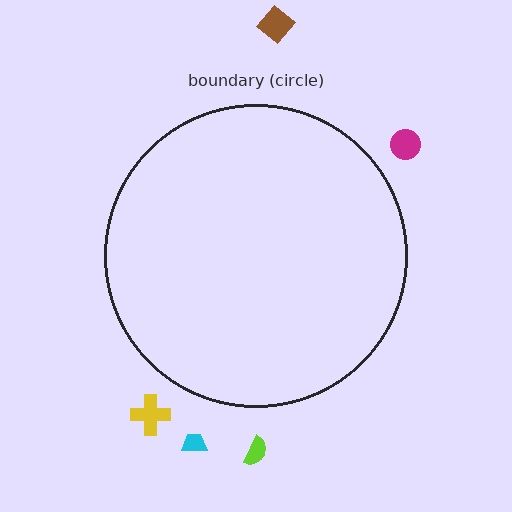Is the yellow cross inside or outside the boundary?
Outside.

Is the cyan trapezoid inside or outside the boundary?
Outside.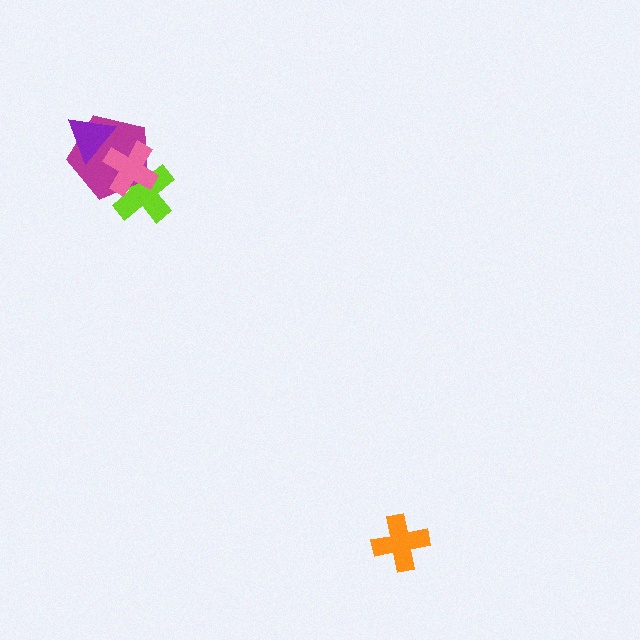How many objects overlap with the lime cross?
2 objects overlap with the lime cross.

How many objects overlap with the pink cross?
2 objects overlap with the pink cross.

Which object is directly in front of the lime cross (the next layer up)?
The magenta pentagon is directly in front of the lime cross.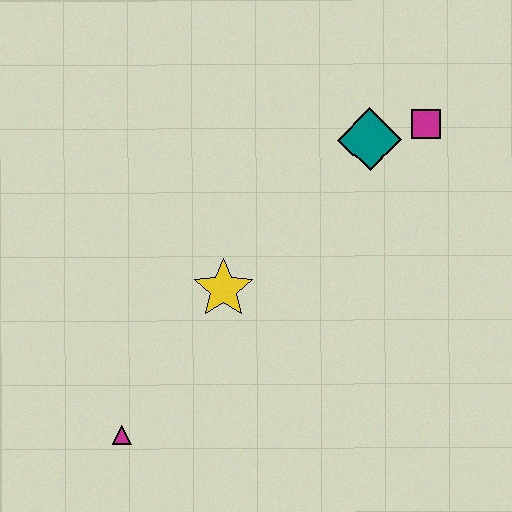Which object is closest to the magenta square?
The teal diamond is closest to the magenta square.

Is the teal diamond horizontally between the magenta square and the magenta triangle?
Yes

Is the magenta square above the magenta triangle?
Yes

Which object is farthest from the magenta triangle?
The magenta square is farthest from the magenta triangle.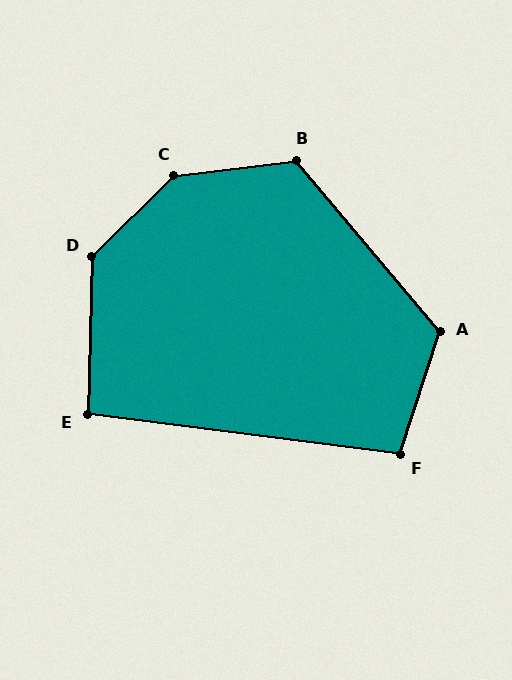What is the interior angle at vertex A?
Approximately 122 degrees (obtuse).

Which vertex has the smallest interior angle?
E, at approximately 96 degrees.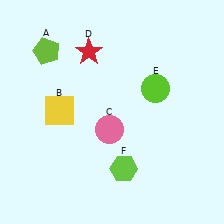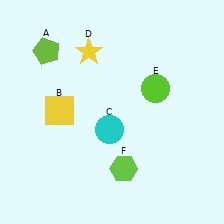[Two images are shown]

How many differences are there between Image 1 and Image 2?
There are 2 differences between the two images.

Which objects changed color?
C changed from pink to cyan. D changed from red to yellow.